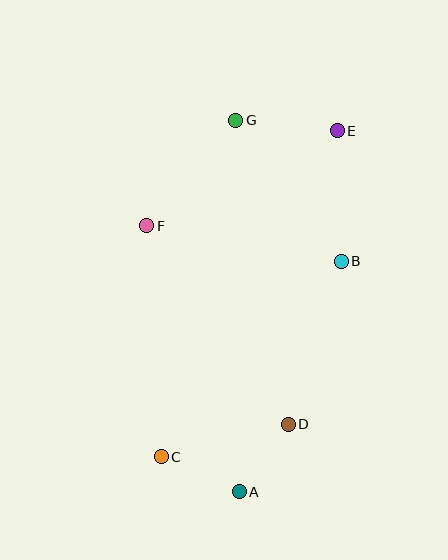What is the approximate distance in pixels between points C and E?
The distance between C and E is approximately 370 pixels.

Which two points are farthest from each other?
Points A and E are farthest from each other.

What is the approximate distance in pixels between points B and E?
The distance between B and E is approximately 130 pixels.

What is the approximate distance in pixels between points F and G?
The distance between F and G is approximately 138 pixels.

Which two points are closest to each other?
Points A and D are closest to each other.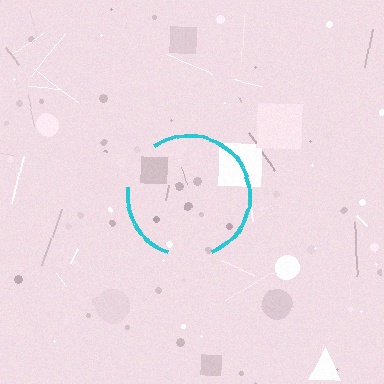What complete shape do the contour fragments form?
The contour fragments form a circle.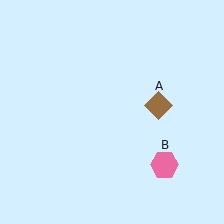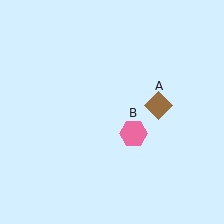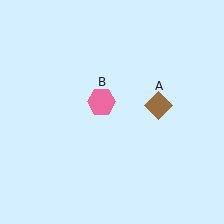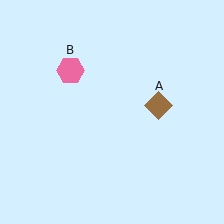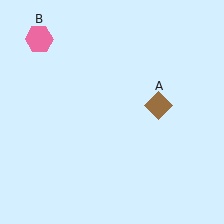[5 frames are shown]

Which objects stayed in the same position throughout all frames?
Brown diamond (object A) remained stationary.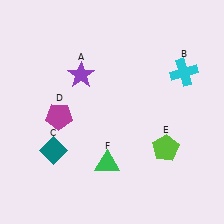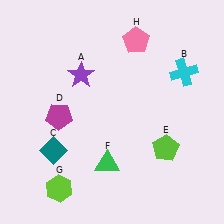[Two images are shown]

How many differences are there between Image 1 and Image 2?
There are 2 differences between the two images.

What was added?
A lime hexagon (G), a pink pentagon (H) were added in Image 2.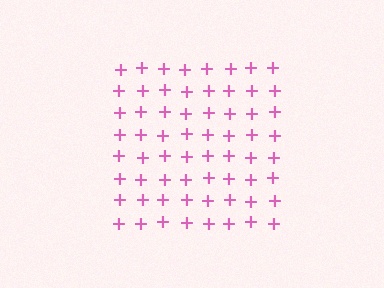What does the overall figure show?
The overall figure shows a square.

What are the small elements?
The small elements are plus signs.